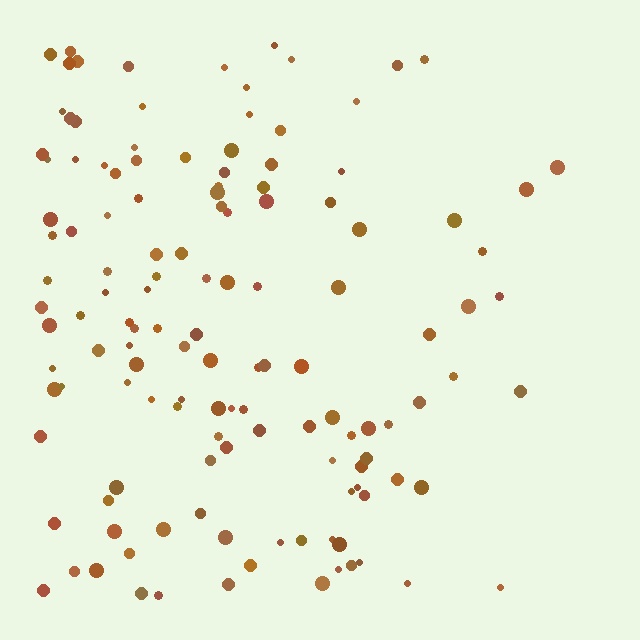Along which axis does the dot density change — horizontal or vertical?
Horizontal.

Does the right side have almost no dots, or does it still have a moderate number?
Still a moderate number, just noticeably fewer than the left.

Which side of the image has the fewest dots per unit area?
The right.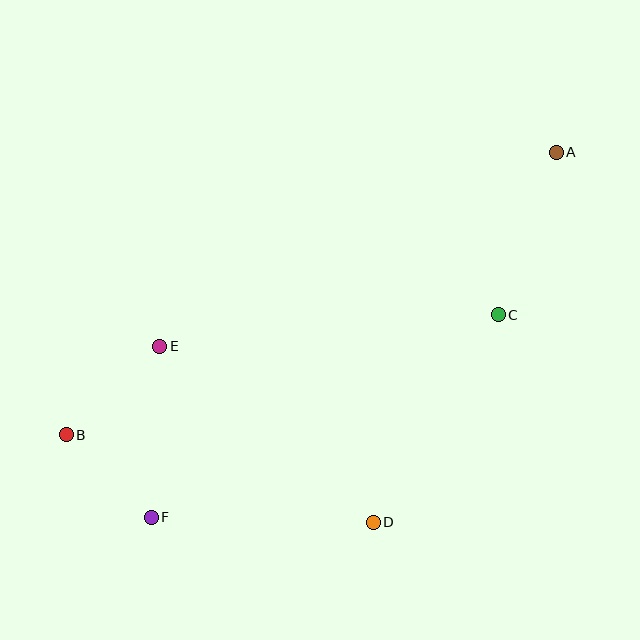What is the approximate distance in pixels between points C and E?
The distance between C and E is approximately 340 pixels.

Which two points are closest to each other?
Points B and F are closest to each other.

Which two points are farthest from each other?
Points A and B are farthest from each other.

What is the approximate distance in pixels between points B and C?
The distance between B and C is approximately 448 pixels.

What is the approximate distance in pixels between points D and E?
The distance between D and E is approximately 277 pixels.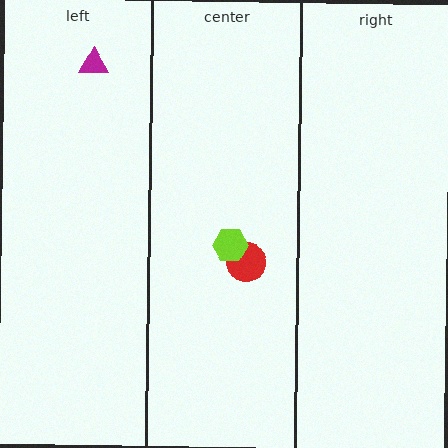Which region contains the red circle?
The center region.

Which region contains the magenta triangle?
The left region.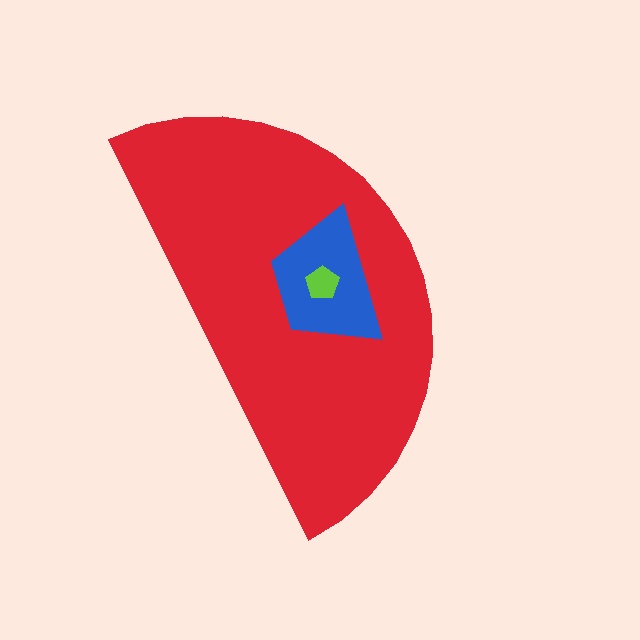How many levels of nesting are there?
3.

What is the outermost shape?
The red semicircle.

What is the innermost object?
The lime pentagon.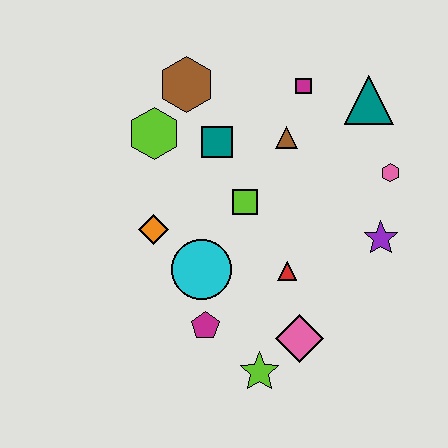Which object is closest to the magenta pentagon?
The cyan circle is closest to the magenta pentagon.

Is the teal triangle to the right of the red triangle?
Yes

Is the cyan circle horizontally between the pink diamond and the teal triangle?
No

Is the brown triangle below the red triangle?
No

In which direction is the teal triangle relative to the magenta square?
The teal triangle is to the right of the magenta square.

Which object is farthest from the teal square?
The lime star is farthest from the teal square.